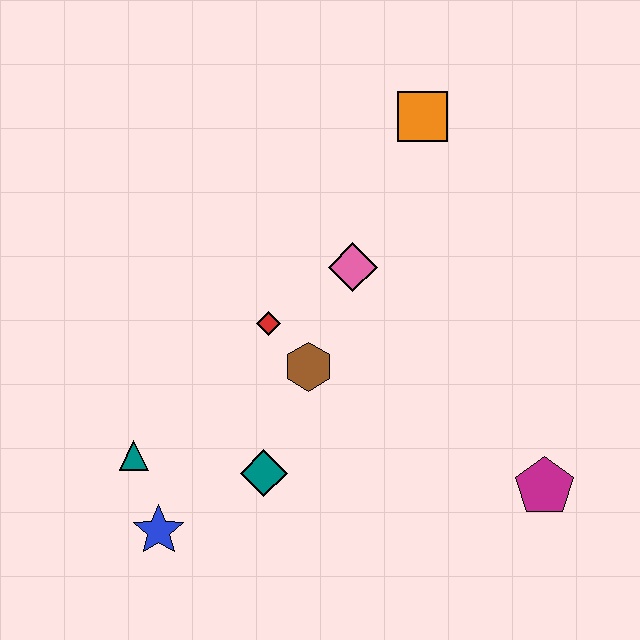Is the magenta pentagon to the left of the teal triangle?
No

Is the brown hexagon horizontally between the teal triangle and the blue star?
No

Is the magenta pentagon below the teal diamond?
Yes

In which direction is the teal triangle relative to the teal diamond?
The teal triangle is to the left of the teal diamond.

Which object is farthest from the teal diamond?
The orange square is farthest from the teal diamond.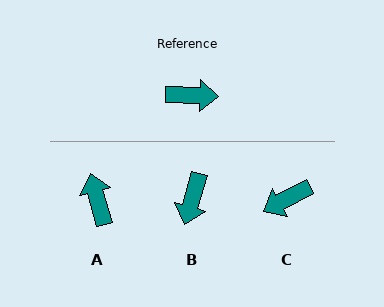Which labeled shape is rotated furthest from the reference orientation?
C, about 150 degrees away.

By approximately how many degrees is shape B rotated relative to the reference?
Approximately 105 degrees clockwise.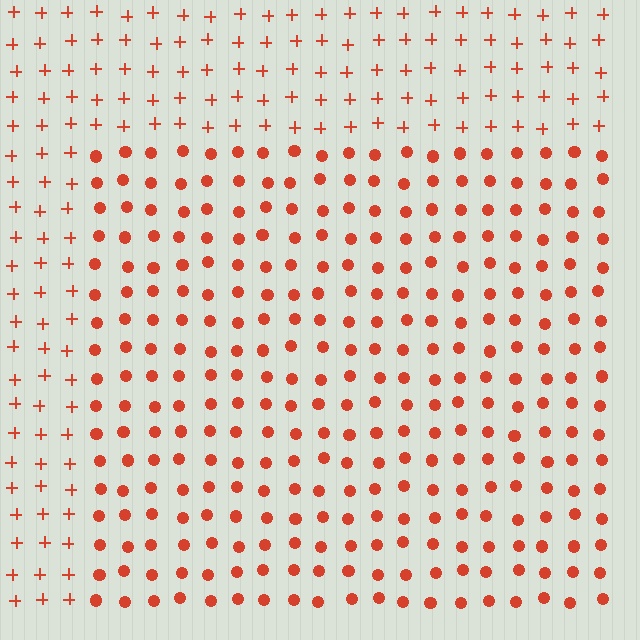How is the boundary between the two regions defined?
The boundary is defined by a change in element shape: circles inside vs. plus signs outside. All elements share the same color and spacing.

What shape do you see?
I see a rectangle.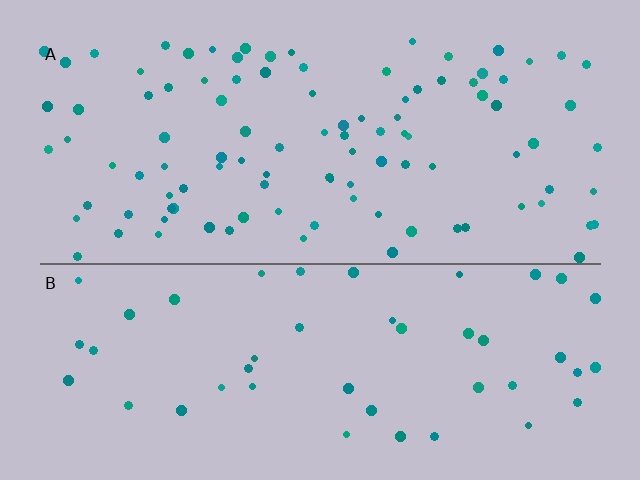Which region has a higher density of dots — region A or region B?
A (the top).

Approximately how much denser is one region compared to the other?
Approximately 2.1× — region A over region B.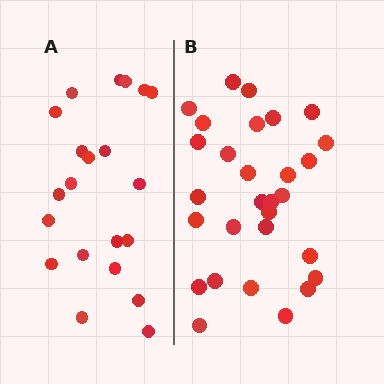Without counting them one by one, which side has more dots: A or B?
Region B (the right region) has more dots.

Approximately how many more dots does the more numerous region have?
Region B has roughly 8 or so more dots than region A.